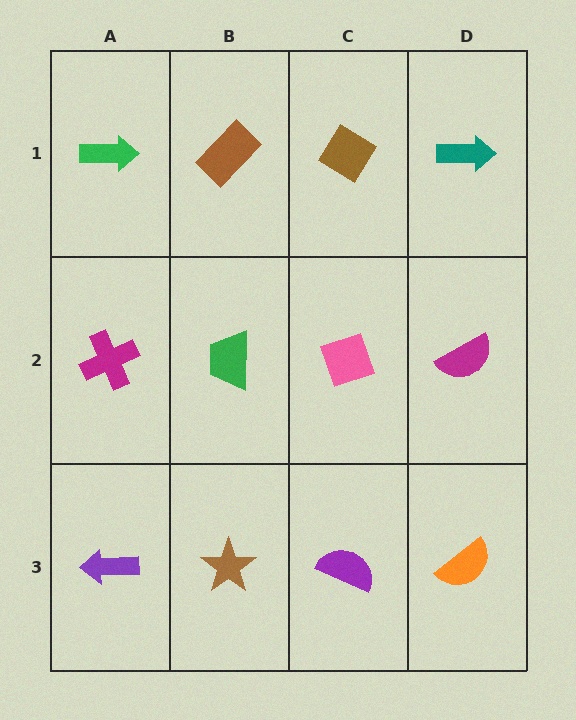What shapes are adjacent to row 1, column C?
A pink diamond (row 2, column C), a brown rectangle (row 1, column B), a teal arrow (row 1, column D).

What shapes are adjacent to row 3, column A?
A magenta cross (row 2, column A), a brown star (row 3, column B).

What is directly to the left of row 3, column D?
A purple semicircle.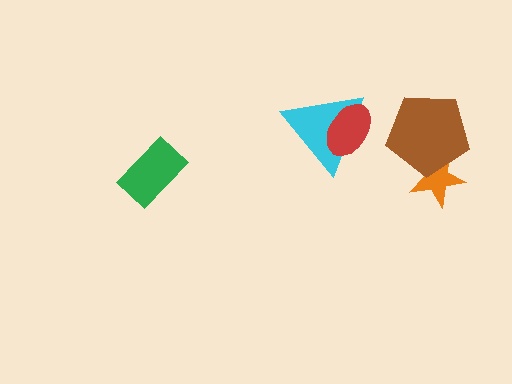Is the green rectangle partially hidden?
No, no other shape covers it.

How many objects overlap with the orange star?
1 object overlaps with the orange star.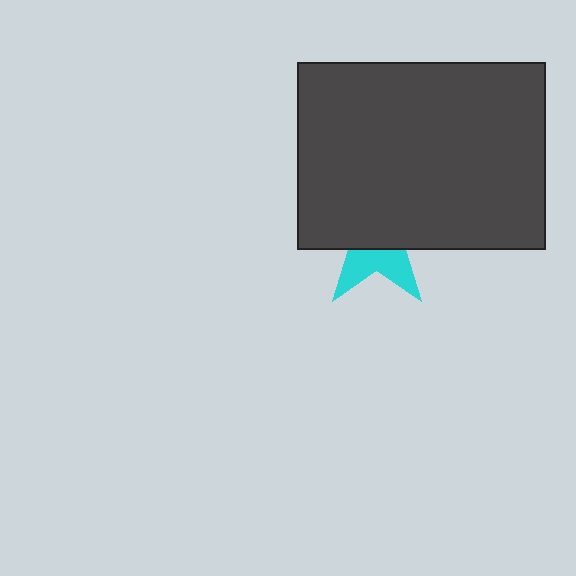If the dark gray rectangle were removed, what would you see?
You would see the complete cyan star.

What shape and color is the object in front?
The object in front is a dark gray rectangle.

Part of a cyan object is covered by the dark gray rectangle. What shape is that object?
It is a star.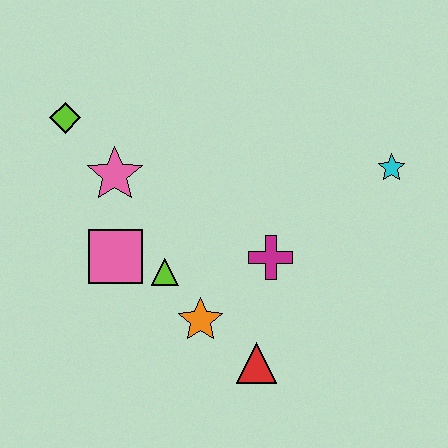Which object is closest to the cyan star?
The magenta cross is closest to the cyan star.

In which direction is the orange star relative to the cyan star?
The orange star is to the left of the cyan star.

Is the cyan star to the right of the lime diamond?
Yes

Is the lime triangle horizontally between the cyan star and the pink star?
Yes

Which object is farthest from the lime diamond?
The cyan star is farthest from the lime diamond.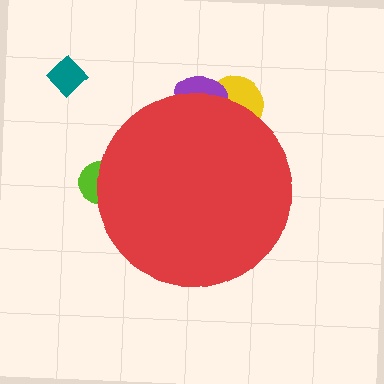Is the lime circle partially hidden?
Yes, the lime circle is partially hidden behind the red circle.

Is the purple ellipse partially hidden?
Yes, the purple ellipse is partially hidden behind the red circle.